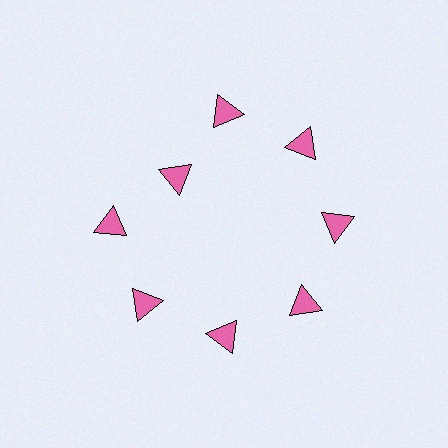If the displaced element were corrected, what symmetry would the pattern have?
It would have 8-fold rotational symmetry — the pattern would map onto itself every 45 degrees.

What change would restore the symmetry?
The symmetry would be restored by moving it outward, back onto the ring so that all 8 triangles sit at equal angles and equal distance from the center.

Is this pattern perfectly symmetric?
No. The 8 pink triangles are arranged in a ring, but one element near the 10 o'clock position is pulled inward toward the center, breaking the 8-fold rotational symmetry.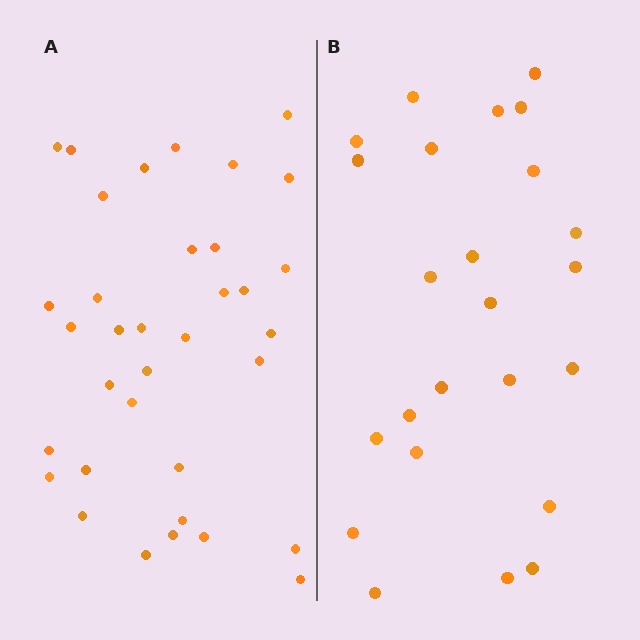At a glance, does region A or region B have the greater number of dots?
Region A (the left region) has more dots.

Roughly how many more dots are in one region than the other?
Region A has roughly 12 or so more dots than region B.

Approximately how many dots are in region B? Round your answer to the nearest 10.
About 20 dots. (The exact count is 24, which rounds to 20.)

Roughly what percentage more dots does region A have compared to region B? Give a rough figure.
About 45% more.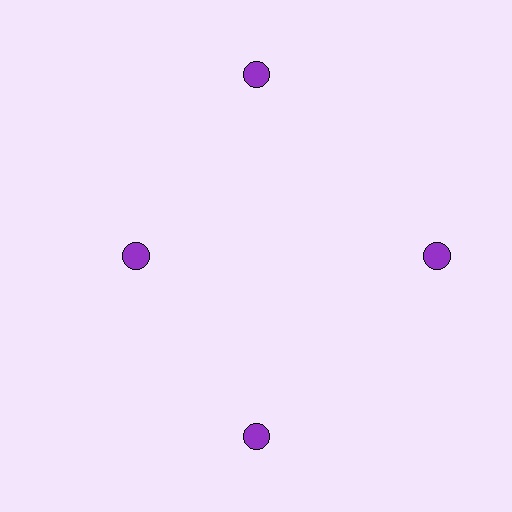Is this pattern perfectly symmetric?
No. The 4 purple circles are arranged in a ring, but one element near the 9 o'clock position is pulled inward toward the center, breaking the 4-fold rotational symmetry.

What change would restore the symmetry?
The symmetry would be restored by moving it outward, back onto the ring so that all 4 circles sit at equal angles and equal distance from the center.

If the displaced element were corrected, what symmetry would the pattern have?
It would have 4-fold rotational symmetry — the pattern would map onto itself every 90 degrees.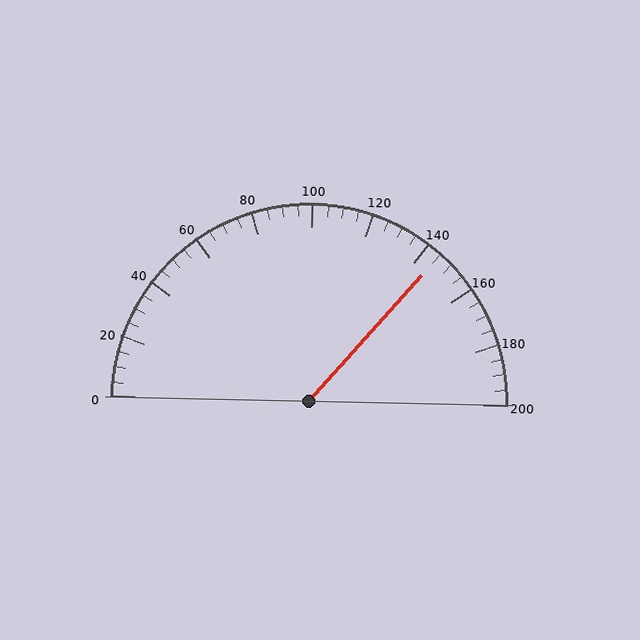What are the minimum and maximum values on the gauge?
The gauge ranges from 0 to 200.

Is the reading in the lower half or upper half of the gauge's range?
The reading is in the upper half of the range (0 to 200).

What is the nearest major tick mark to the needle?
The nearest major tick mark is 140.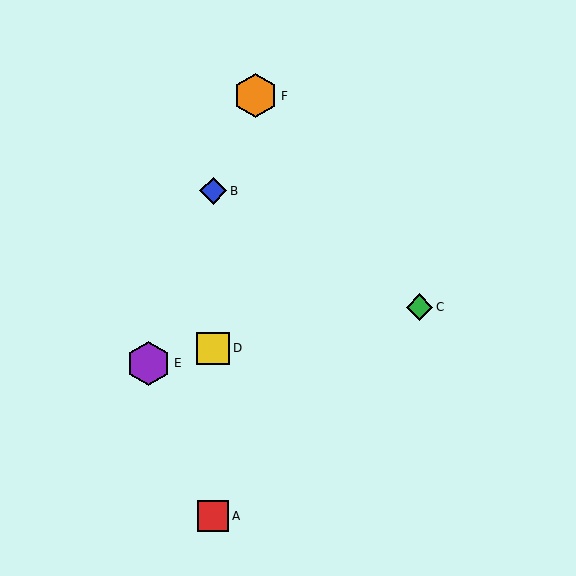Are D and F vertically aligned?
No, D is at x≈213 and F is at x≈256.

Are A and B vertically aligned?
Yes, both are at x≈213.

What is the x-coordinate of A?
Object A is at x≈213.